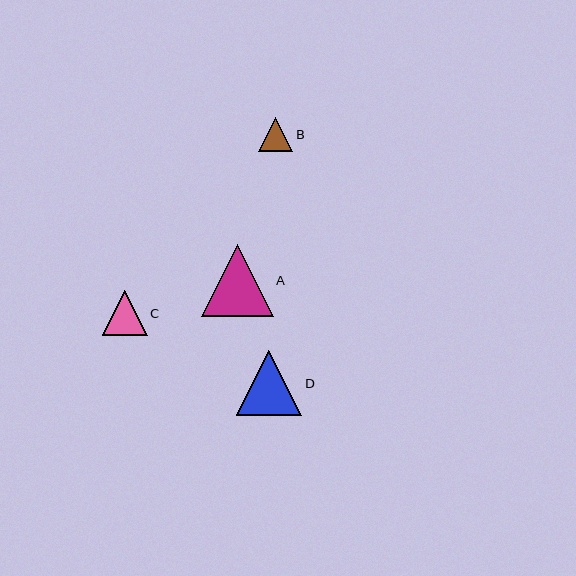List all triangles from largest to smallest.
From largest to smallest: A, D, C, B.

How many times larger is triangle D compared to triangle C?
Triangle D is approximately 1.5 times the size of triangle C.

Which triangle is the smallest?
Triangle B is the smallest with a size of approximately 35 pixels.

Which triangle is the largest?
Triangle A is the largest with a size of approximately 72 pixels.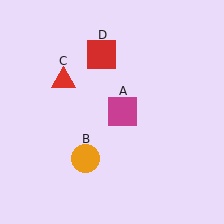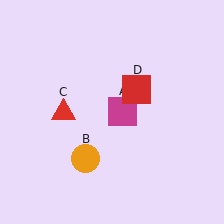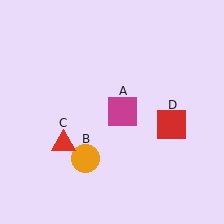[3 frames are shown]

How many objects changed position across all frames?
2 objects changed position: red triangle (object C), red square (object D).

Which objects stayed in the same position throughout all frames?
Magenta square (object A) and orange circle (object B) remained stationary.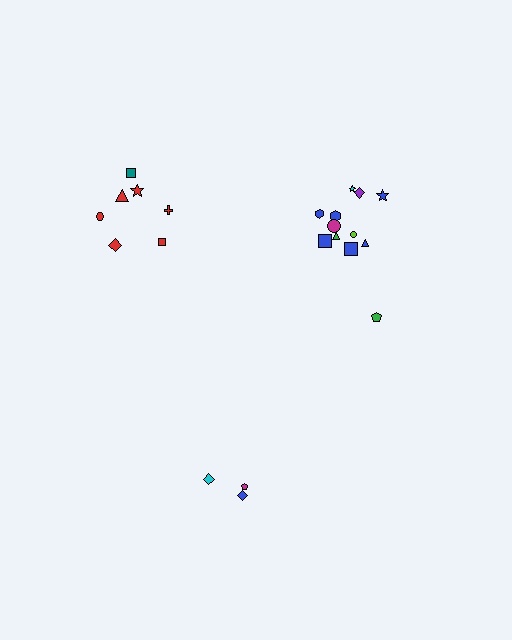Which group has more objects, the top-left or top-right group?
The top-right group.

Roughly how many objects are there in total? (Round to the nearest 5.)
Roughly 20 objects in total.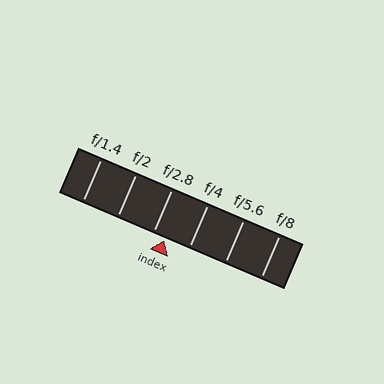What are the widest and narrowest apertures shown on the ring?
The widest aperture shown is f/1.4 and the narrowest is f/8.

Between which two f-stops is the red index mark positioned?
The index mark is between f/2.8 and f/4.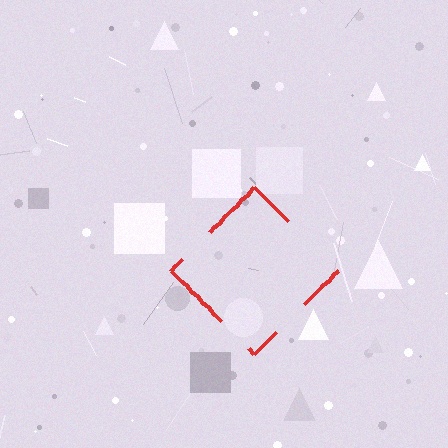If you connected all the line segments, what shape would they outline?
They would outline a diamond.